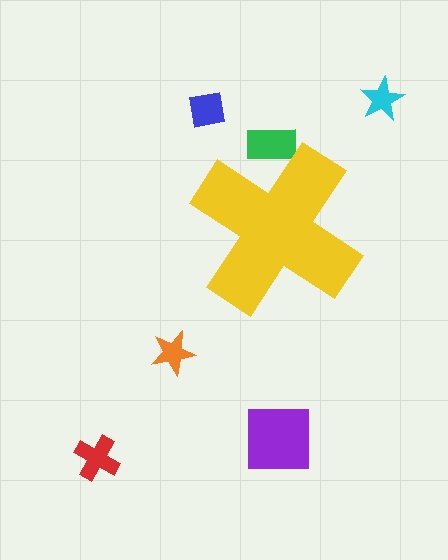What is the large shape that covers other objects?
A yellow cross.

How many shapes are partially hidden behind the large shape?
1 shape is partially hidden.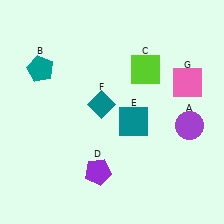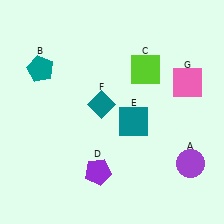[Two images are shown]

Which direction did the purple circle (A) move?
The purple circle (A) moved down.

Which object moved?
The purple circle (A) moved down.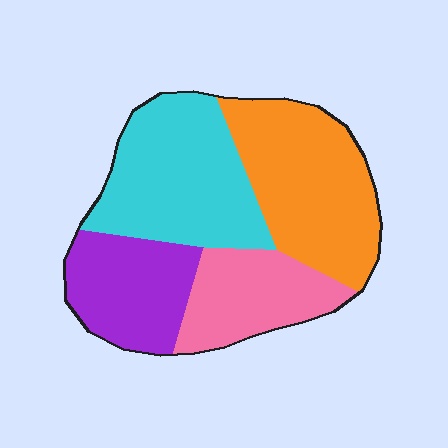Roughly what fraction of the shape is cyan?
Cyan covers 31% of the shape.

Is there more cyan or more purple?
Cyan.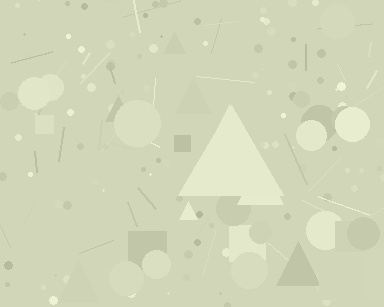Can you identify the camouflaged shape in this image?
The camouflaged shape is a triangle.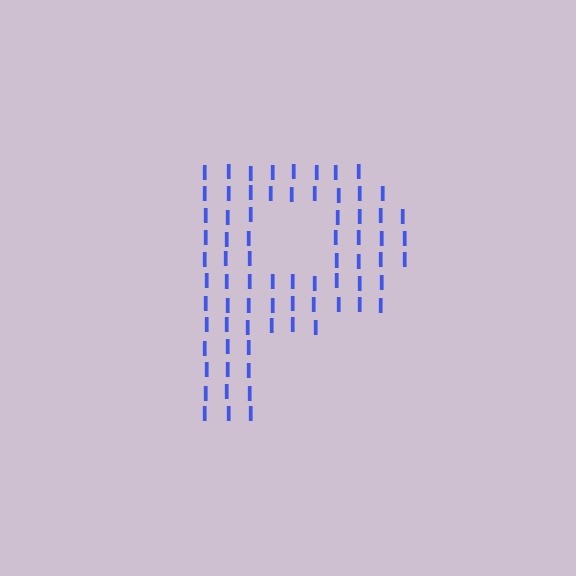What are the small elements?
The small elements are letter I's.